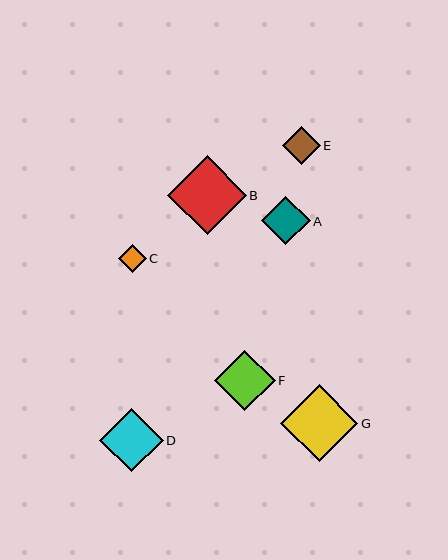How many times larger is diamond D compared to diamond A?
Diamond D is approximately 1.3 times the size of diamond A.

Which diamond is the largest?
Diamond B is the largest with a size of approximately 79 pixels.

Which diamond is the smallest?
Diamond C is the smallest with a size of approximately 28 pixels.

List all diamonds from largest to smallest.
From largest to smallest: B, G, D, F, A, E, C.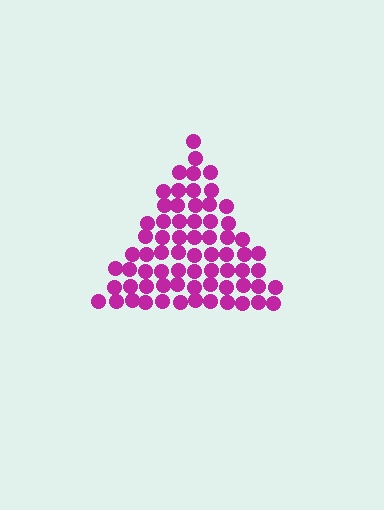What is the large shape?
The large shape is a triangle.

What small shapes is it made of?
It is made of small circles.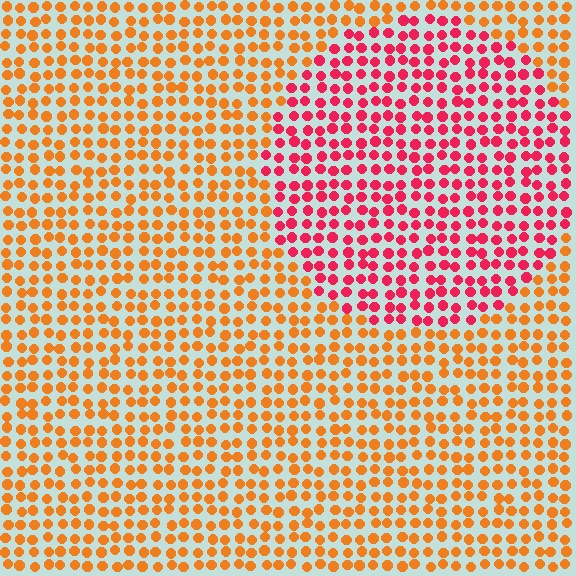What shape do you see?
I see a circle.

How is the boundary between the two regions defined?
The boundary is defined purely by a slight shift in hue (about 44 degrees). Spacing, size, and orientation are identical on both sides.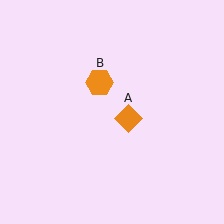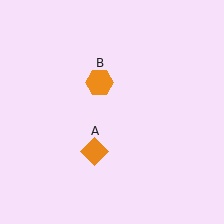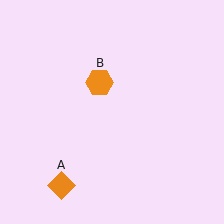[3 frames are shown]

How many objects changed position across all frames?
1 object changed position: orange diamond (object A).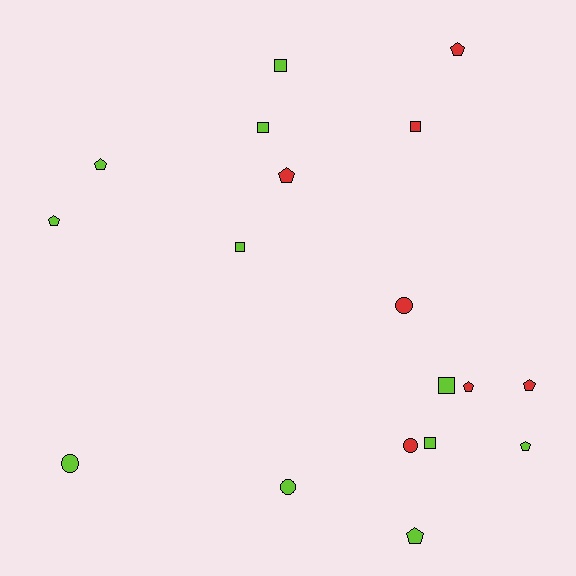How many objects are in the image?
There are 18 objects.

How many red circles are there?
There are 2 red circles.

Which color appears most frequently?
Lime, with 11 objects.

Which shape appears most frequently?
Pentagon, with 8 objects.